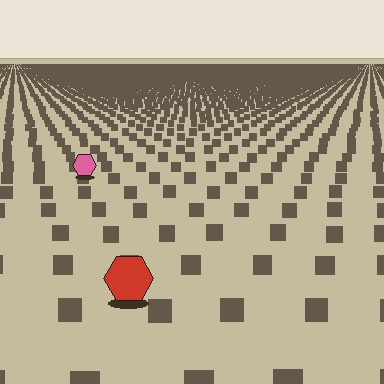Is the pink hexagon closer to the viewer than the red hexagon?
No. The red hexagon is closer — you can tell from the texture gradient: the ground texture is coarser near it.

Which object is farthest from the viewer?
The pink hexagon is farthest from the viewer. It appears smaller and the ground texture around it is denser.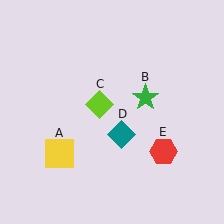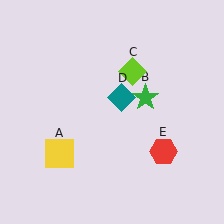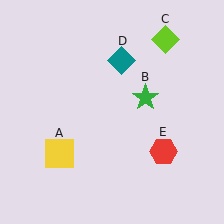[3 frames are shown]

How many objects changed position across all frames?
2 objects changed position: lime diamond (object C), teal diamond (object D).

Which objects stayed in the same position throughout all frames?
Yellow square (object A) and green star (object B) and red hexagon (object E) remained stationary.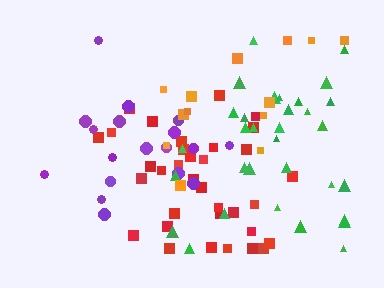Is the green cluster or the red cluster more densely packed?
Red.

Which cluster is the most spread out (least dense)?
Orange.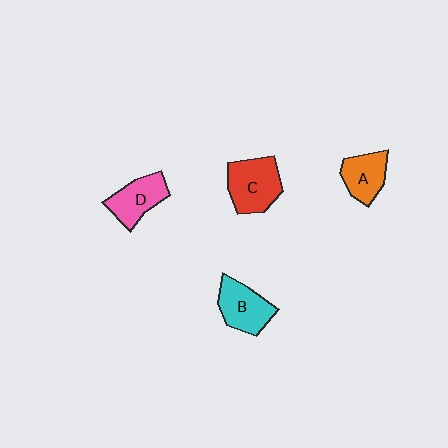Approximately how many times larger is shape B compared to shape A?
Approximately 1.2 times.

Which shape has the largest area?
Shape C (red).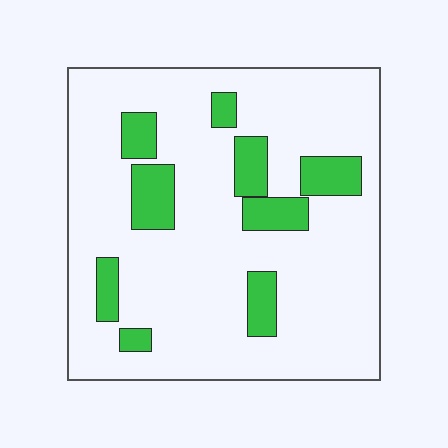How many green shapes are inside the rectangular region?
9.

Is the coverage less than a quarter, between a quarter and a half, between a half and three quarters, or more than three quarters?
Less than a quarter.